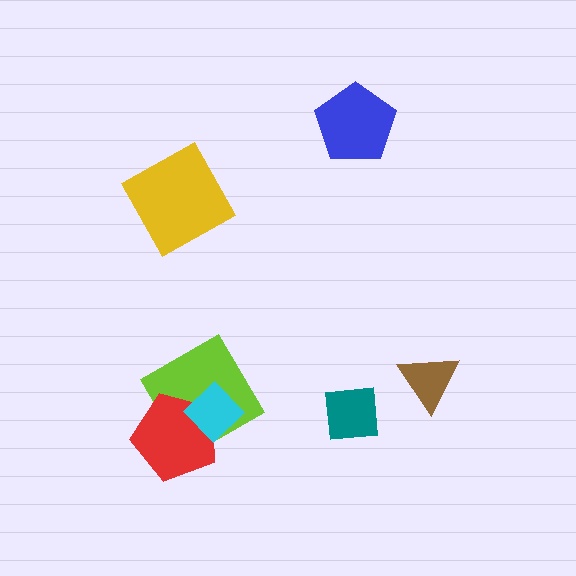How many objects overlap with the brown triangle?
0 objects overlap with the brown triangle.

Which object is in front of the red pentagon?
The cyan diamond is in front of the red pentagon.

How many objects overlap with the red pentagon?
2 objects overlap with the red pentagon.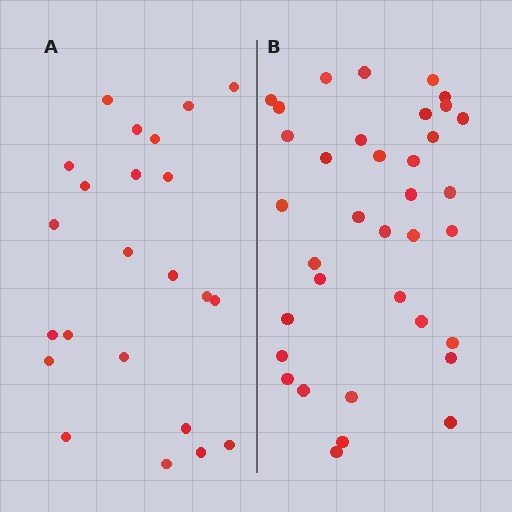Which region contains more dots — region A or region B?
Region B (the right region) has more dots.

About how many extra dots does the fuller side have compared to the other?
Region B has approximately 15 more dots than region A.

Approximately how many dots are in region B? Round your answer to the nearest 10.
About 40 dots. (The exact count is 36, which rounds to 40.)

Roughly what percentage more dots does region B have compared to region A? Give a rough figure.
About 55% more.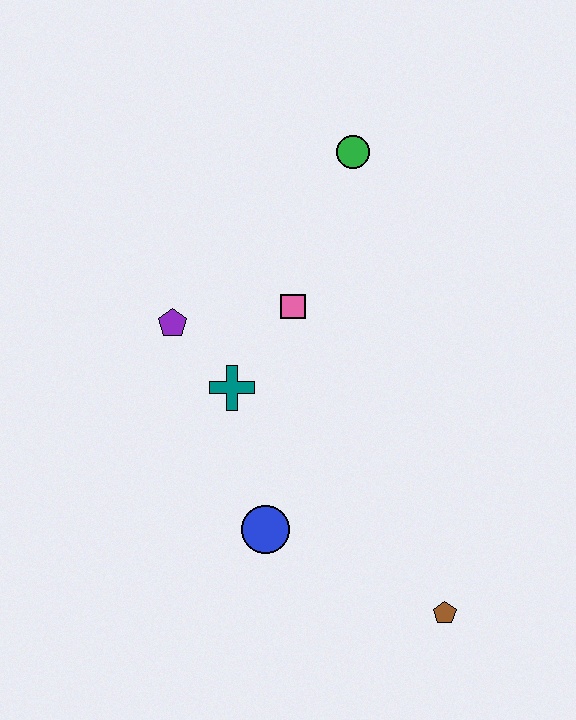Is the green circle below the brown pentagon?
No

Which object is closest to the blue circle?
The teal cross is closest to the blue circle.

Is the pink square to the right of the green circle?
No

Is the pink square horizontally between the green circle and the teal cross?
Yes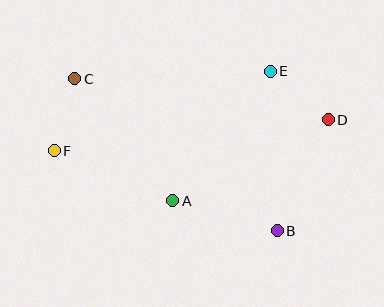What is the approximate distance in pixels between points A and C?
The distance between A and C is approximately 157 pixels.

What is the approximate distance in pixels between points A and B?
The distance between A and B is approximately 109 pixels.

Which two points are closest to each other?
Points C and F are closest to each other.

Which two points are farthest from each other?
Points D and F are farthest from each other.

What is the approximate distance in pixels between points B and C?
The distance between B and C is approximately 254 pixels.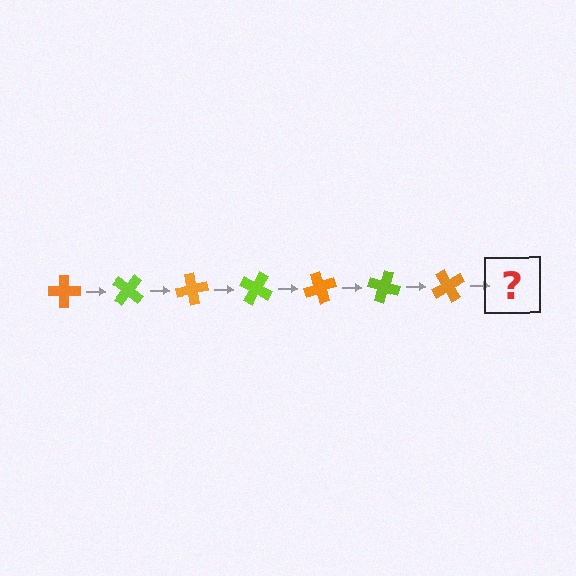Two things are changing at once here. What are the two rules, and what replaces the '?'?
The two rules are that it rotates 40 degrees each step and the color cycles through orange and lime. The '?' should be a lime cross, rotated 280 degrees from the start.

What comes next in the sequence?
The next element should be a lime cross, rotated 280 degrees from the start.